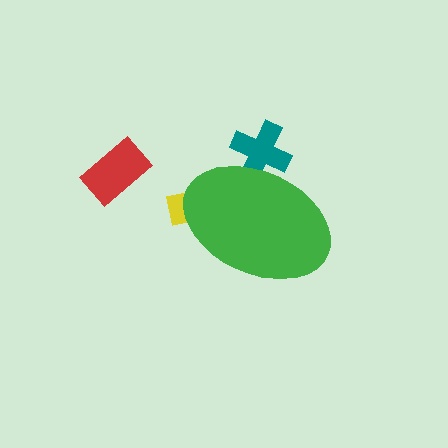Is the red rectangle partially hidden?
No, the red rectangle is fully visible.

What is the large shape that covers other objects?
A green ellipse.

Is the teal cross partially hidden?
Yes, the teal cross is partially hidden behind the green ellipse.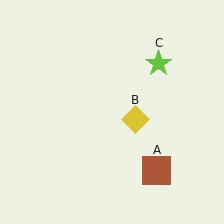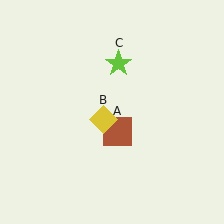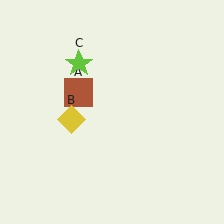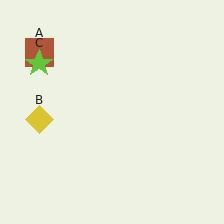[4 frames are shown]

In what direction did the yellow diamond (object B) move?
The yellow diamond (object B) moved left.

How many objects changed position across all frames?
3 objects changed position: brown square (object A), yellow diamond (object B), lime star (object C).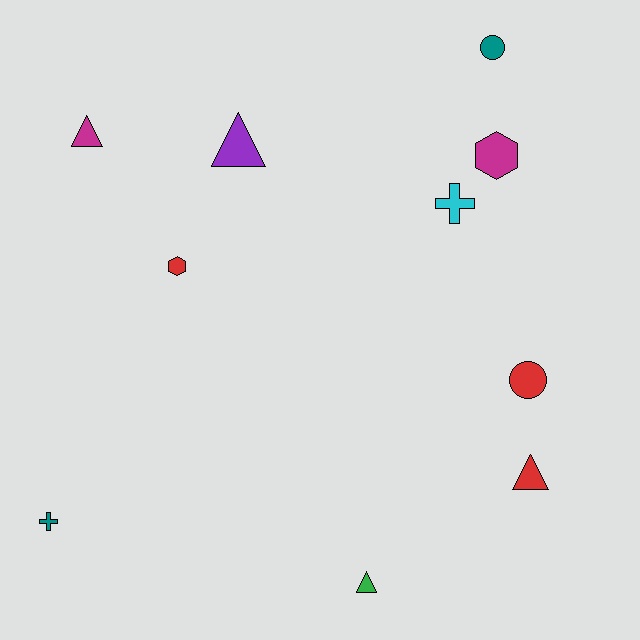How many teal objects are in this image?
There are 2 teal objects.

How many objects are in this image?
There are 10 objects.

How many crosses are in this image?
There are 2 crosses.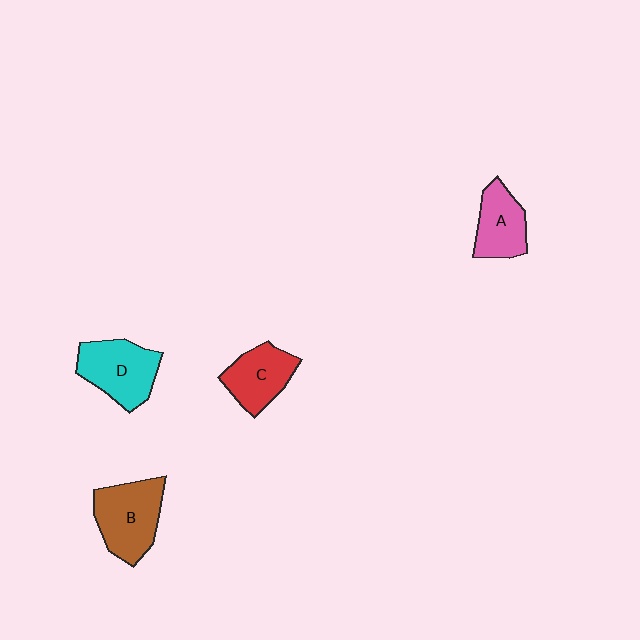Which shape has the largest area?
Shape B (brown).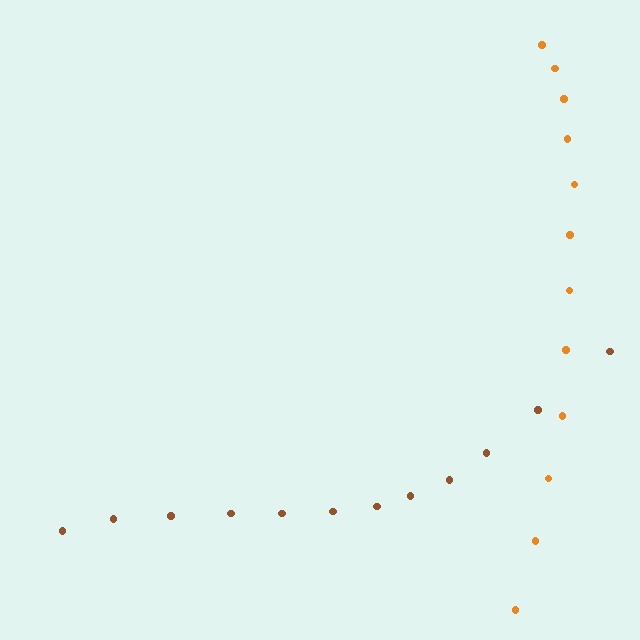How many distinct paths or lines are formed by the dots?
There are 2 distinct paths.